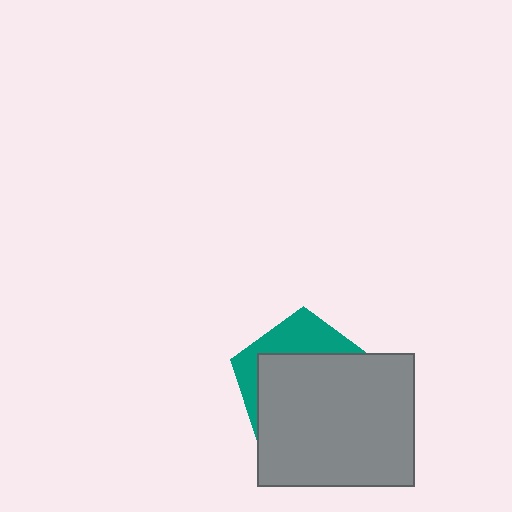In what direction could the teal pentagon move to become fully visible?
The teal pentagon could move up. That would shift it out from behind the gray rectangle entirely.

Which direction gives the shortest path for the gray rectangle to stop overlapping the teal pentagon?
Moving down gives the shortest separation.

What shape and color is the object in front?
The object in front is a gray rectangle.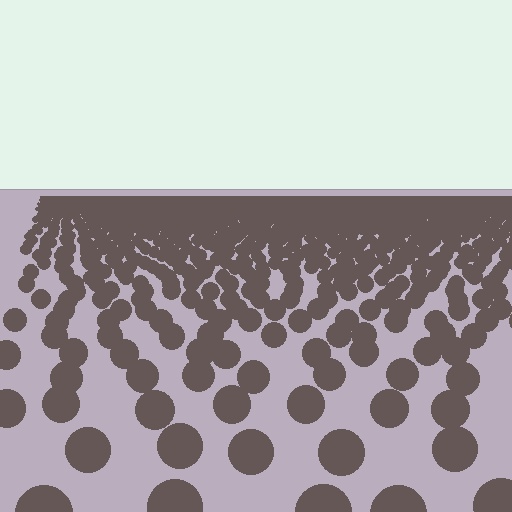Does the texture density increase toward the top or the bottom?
Density increases toward the top.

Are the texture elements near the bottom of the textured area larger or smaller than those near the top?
Larger. Near the bottom, elements are closer to the viewer and appear at a bigger on-screen size.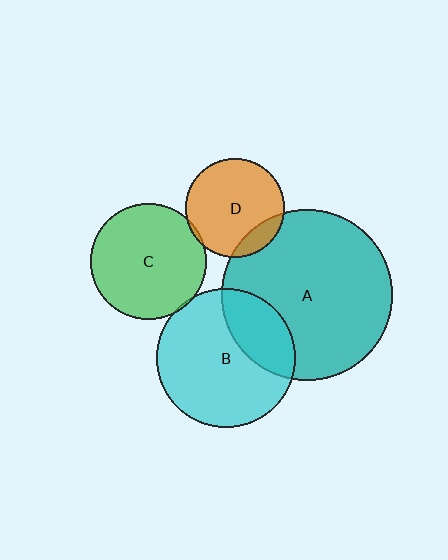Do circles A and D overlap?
Yes.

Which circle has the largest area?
Circle A (teal).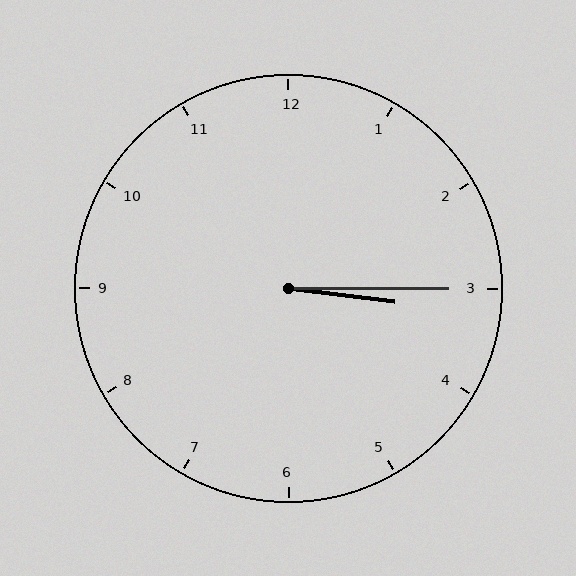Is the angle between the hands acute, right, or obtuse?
It is acute.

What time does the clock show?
3:15.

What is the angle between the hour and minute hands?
Approximately 8 degrees.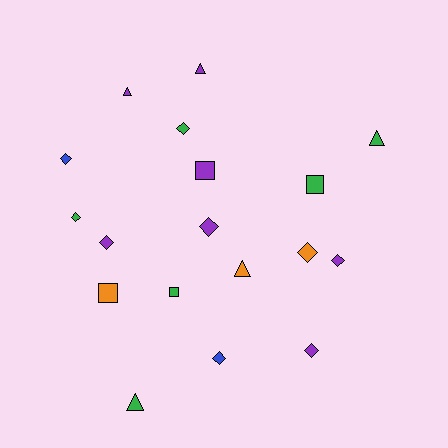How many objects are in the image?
There are 18 objects.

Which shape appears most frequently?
Diamond, with 9 objects.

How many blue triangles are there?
There are no blue triangles.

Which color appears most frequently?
Purple, with 7 objects.